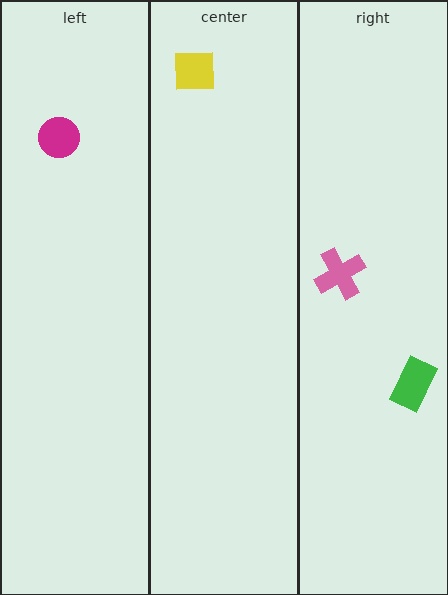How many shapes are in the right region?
2.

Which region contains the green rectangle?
The right region.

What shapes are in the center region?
The yellow square.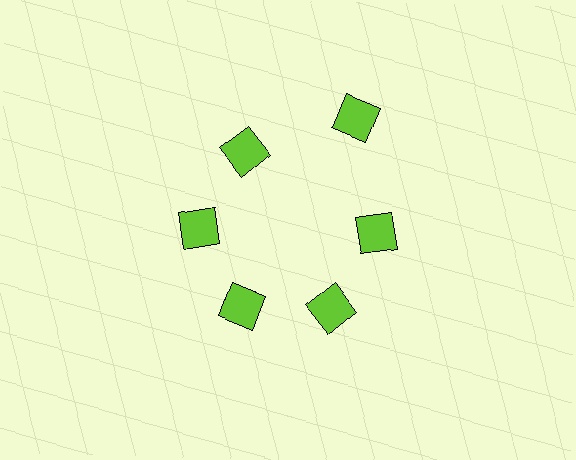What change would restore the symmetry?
The symmetry would be restored by moving it inward, back onto the ring so that all 6 squares sit at equal angles and equal distance from the center.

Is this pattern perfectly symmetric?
No. The 6 lime squares are arranged in a ring, but one element near the 1 o'clock position is pushed outward from the center, breaking the 6-fold rotational symmetry.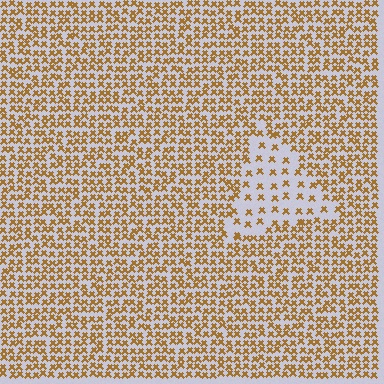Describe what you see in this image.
The image contains small brown elements arranged at two different densities. A triangle-shaped region is visible where the elements are less densely packed than the surrounding area.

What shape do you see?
I see a triangle.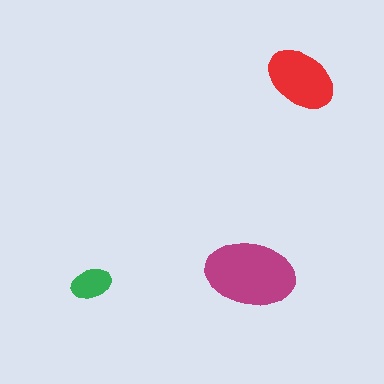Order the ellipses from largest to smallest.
the magenta one, the red one, the green one.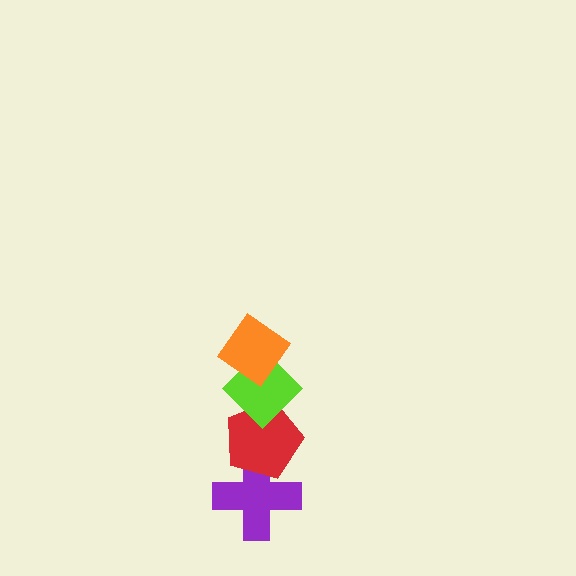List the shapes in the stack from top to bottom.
From top to bottom: the orange diamond, the lime diamond, the red pentagon, the purple cross.